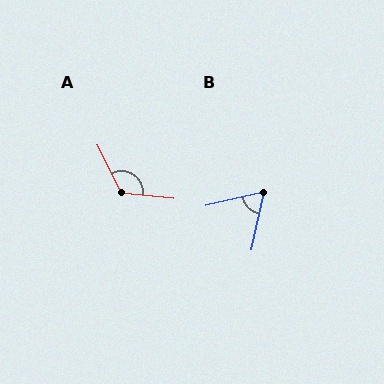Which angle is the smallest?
B, at approximately 64 degrees.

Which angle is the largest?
A, at approximately 122 degrees.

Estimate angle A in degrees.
Approximately 122 degrees.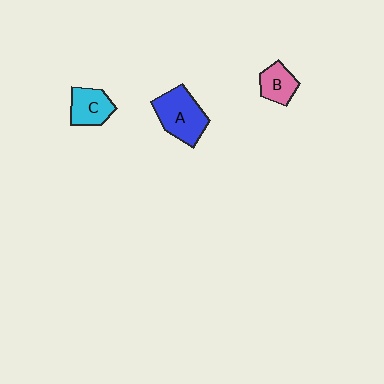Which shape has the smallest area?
Shape B (pink).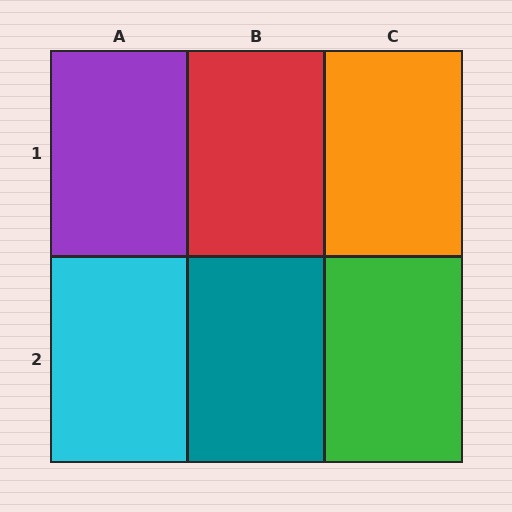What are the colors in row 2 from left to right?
Cyan, teal, green.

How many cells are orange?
1 cell is orange.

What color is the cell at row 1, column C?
Orange.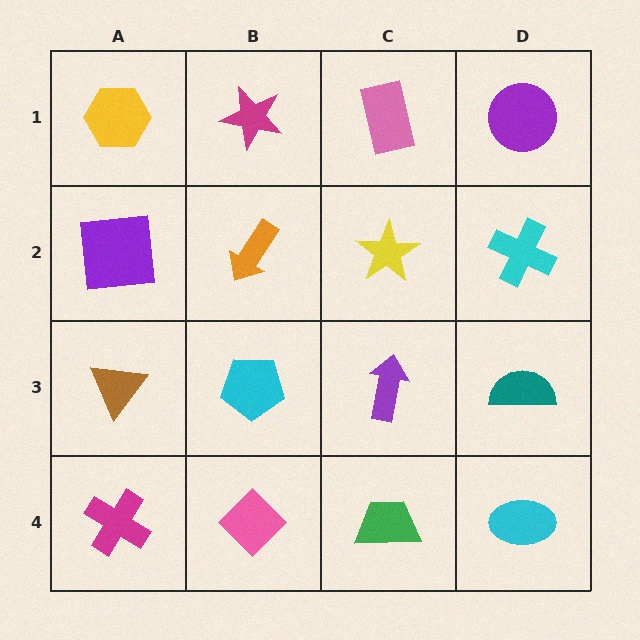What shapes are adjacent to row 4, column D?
A teal semicircle (row 3, column D), a green trapezoid (row 4, column C).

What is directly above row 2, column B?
A magenta star.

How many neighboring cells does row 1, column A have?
2.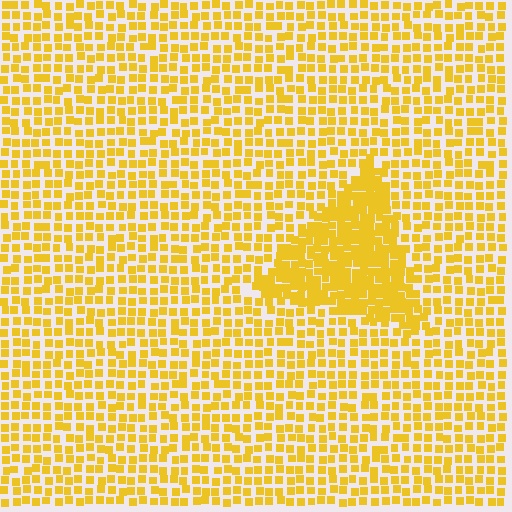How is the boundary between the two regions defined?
The boundary is defined by a change in element density (approximately 1.9x ratio). All elements are the same color, size, and shape.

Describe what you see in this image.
The image contains small yellow elements arranged at two different densities. A triangle-shaped region is visible where the elements are more densely packed than the surrounding area.